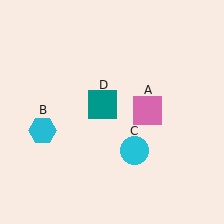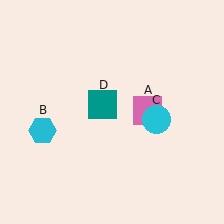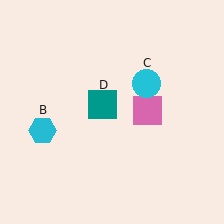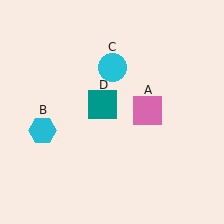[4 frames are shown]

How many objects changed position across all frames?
1 object changed position: cyan circle (object C).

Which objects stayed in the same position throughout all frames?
Pink square (object A) and cyan hexagon (object B) and teal square (object D) remained stationary.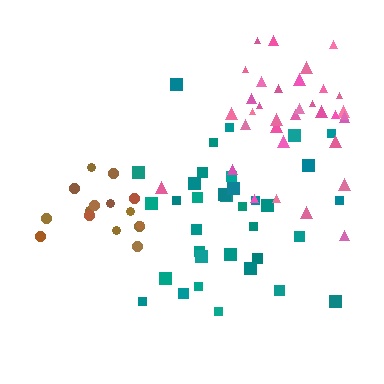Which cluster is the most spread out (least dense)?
Teal.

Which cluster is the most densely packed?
Pink.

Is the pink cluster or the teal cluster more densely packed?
Pink.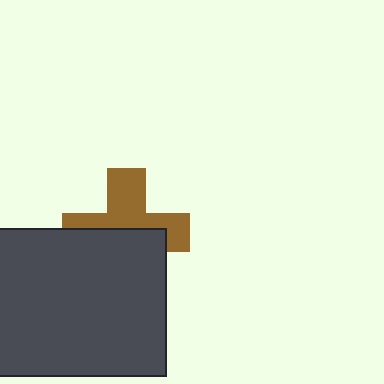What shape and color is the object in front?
The object in front is a dark gray rectangle.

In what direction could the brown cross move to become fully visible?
The brown cross could move up. That would shift it out from behind the dark gray rectangle entirely.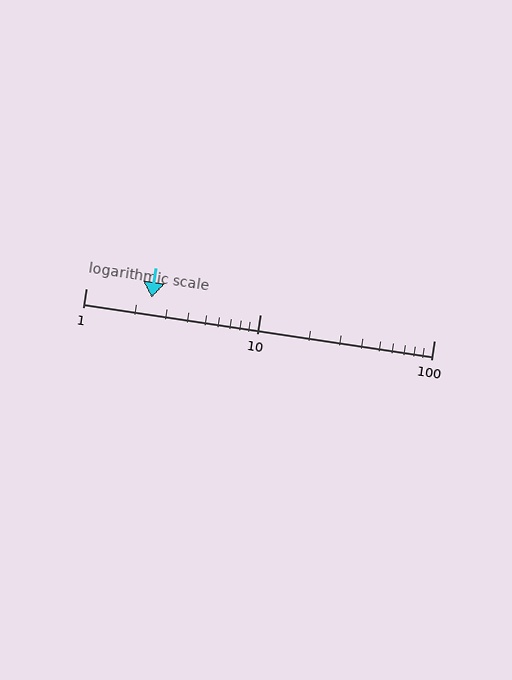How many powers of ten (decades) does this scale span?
The scale spans 2 decades, from 1 to 100.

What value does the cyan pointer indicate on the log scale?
The pointer indicates approximately 2.4.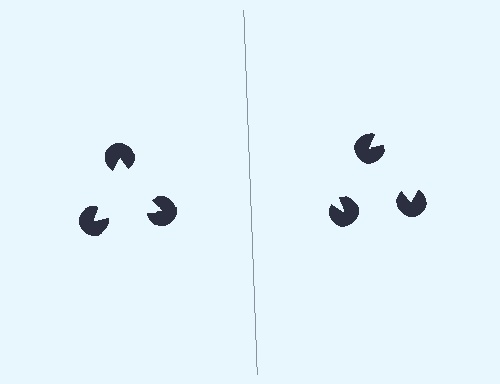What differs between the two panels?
The pac-man discs are positioned identically on both sides; only the wedge orientations differ. On the left they align to a triangle; on the right they are misaligned.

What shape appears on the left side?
An illusory triangle.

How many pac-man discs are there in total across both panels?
6 — 3 on each side.